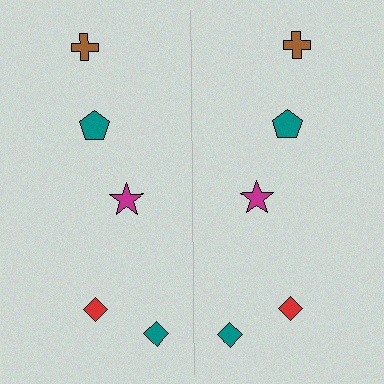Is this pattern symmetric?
Yes, this pattern has bilateral (reflection) symmetry.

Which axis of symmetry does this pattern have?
The pattern has a vertical axis of symmetry running through the center of the image.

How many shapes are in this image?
There are 10 shapes in this image.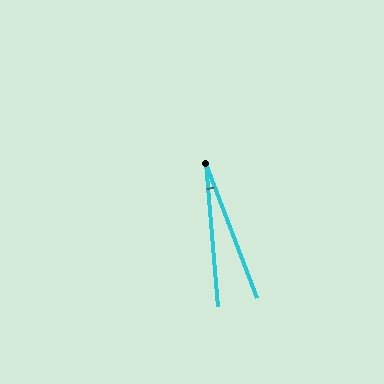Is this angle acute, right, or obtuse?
It is acute.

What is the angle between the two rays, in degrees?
Approximately 16 degrees.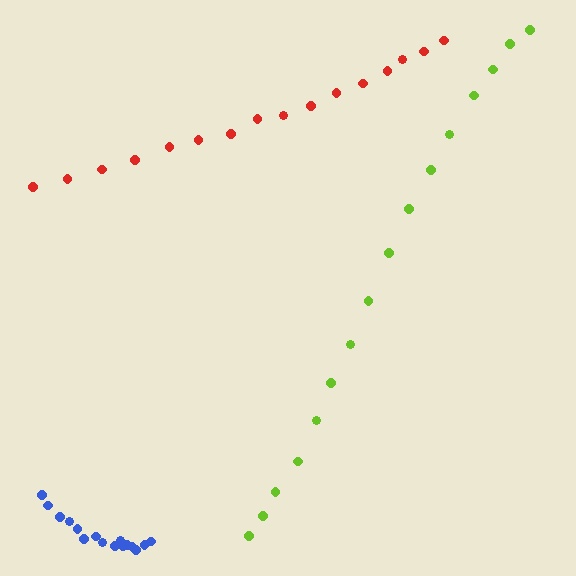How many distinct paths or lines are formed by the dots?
There are 3 distinct paths.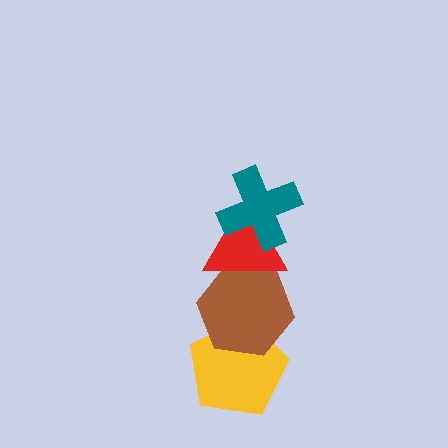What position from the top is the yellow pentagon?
The yellow pentagon is 4th from the top.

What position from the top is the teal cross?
The teal cross is 1st from the top.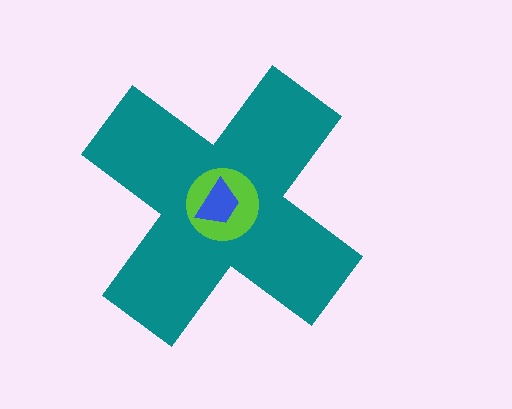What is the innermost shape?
The blue trapezoid.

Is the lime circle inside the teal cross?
Yes.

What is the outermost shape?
The teal cross.